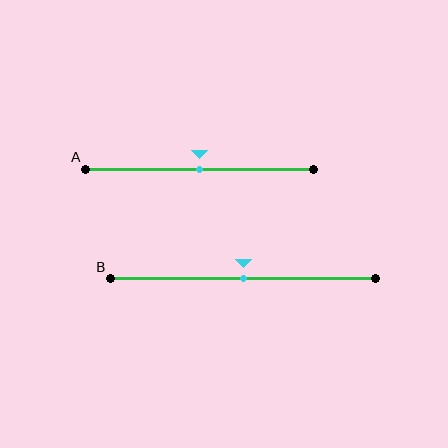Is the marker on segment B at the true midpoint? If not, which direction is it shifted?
Yes, the marker on segment B is at the true midpoint.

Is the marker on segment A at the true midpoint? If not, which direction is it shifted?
Yes, the marker on segment A is at the true midpoint.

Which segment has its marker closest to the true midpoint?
Segment A has its marker closest to the true midpoint.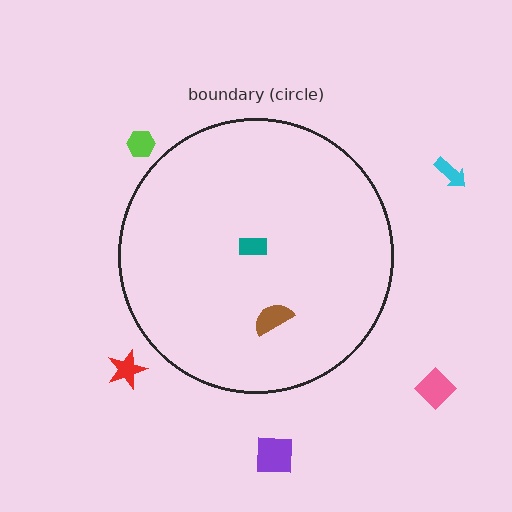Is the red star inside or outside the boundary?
Outside.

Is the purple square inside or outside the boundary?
Outside.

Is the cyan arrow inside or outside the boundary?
Outside.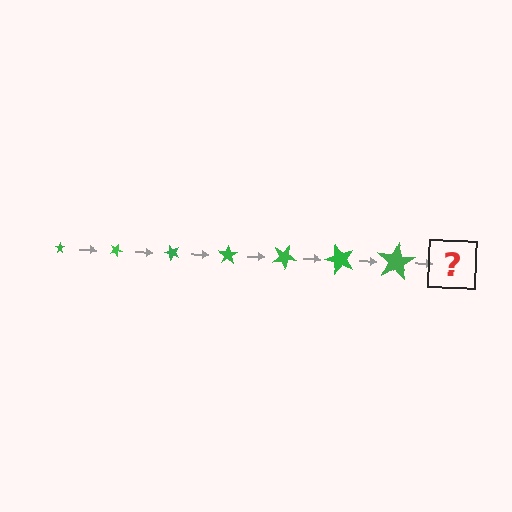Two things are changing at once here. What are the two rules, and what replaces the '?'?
The two rules are that the star grows larger each step and it rotates 25 degrees each step. The '?' should be a star, larger than the previous one and rotated 175 degrees from the start.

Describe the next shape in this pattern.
It should be a star, larger than the previous one and rotated 175 degrees from the start.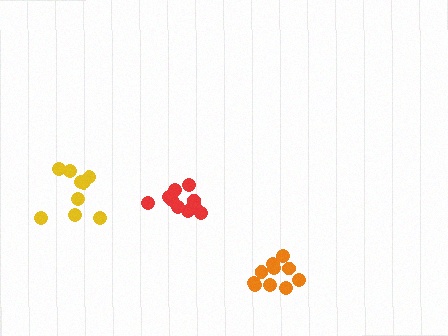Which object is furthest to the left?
The yellow cluster is leftmost.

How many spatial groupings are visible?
There are 3 spatial groupings.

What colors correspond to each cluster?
The clusters are colored: red, yellow, orange.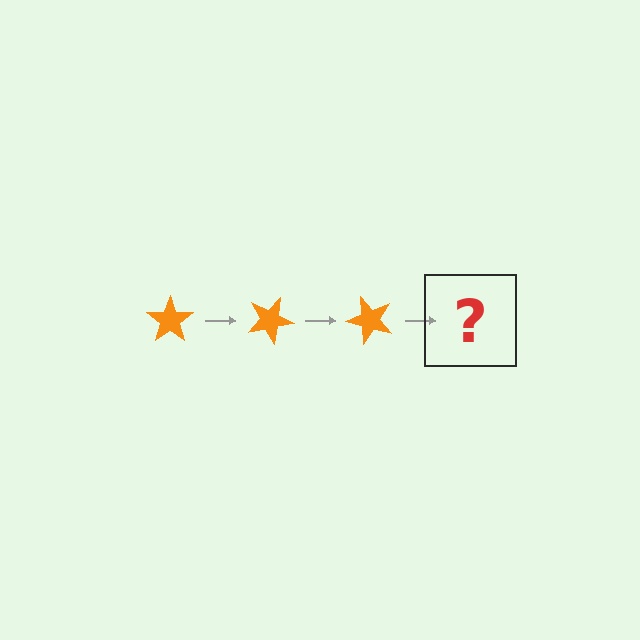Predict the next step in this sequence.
The next step is an orange star rotated 75 degrees.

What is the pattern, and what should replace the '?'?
The pattern is that the star rotates 25 degrees each step. The '?' should be an orange star rotated 75 degrees.